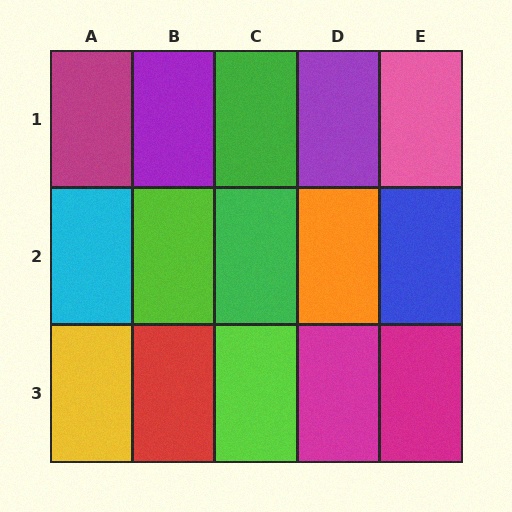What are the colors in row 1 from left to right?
Magenta, purple, green, purple, pink.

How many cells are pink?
1 cell is pink.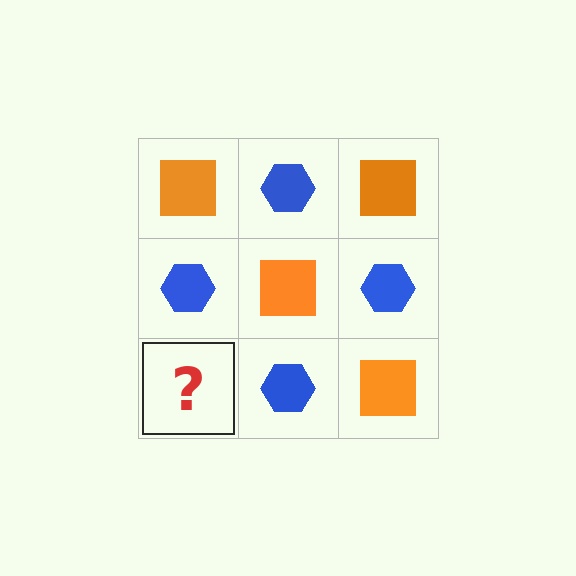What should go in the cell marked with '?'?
The missing cell should contain an orange square.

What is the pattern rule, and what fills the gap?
The rule is that it alternates orange square and blue hexagon in a checkerboard pattern. The gap should be filled with an orange square.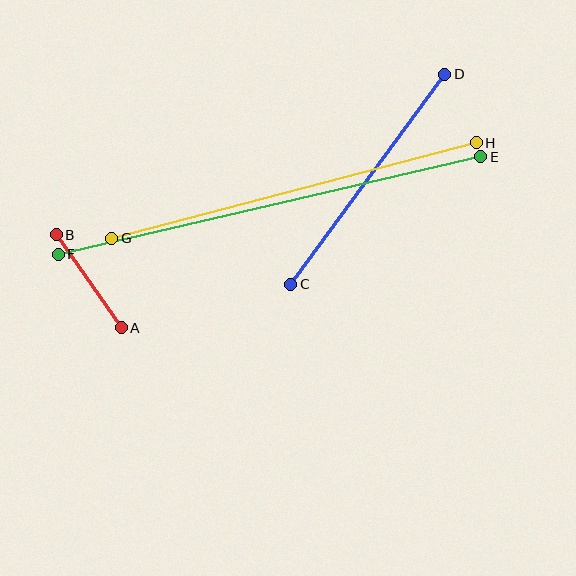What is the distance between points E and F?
The distance is approximately 433 pixels.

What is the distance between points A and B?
The distance is approximately 114 pixels.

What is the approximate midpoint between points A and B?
The midpoint is at approximately (89, 281) pixels.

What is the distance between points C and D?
The distance is approximately 261 pixels.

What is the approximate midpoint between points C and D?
The midpoint is at approximately (368, 179) pixels.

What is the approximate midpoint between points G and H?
The midpoint is at approximately (294, 190) pixels.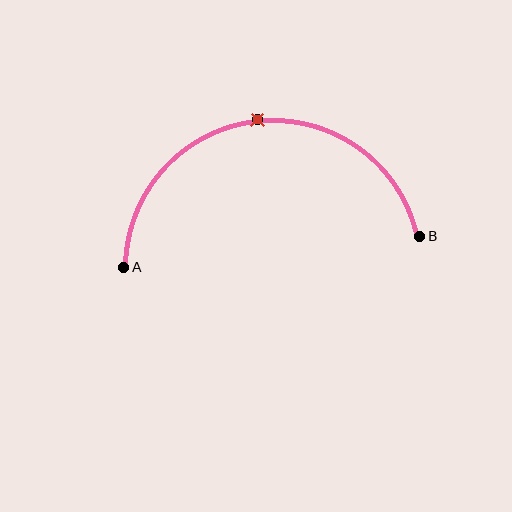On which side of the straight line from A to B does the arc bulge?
The arc bulges above the straight line connecting A and B.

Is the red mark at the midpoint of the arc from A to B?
Yes. The red mark lies on the arc at equal arc-length from both A and B — it is the arc midpoint.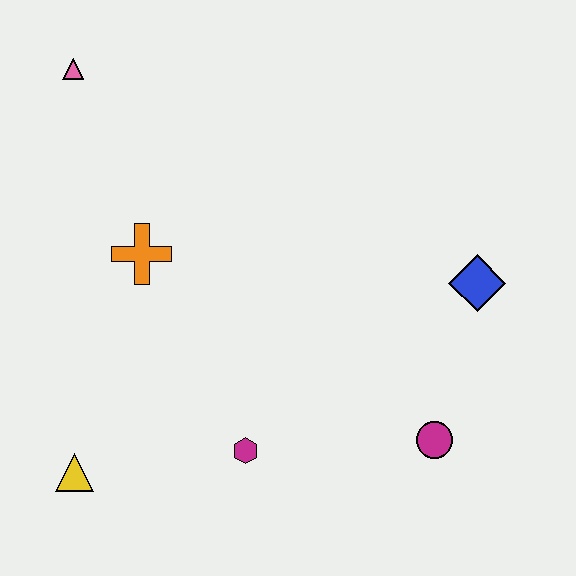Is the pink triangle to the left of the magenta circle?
Yes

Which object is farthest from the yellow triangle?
The blue diamond is farthest from the yellow triangle.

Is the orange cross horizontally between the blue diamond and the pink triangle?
Yes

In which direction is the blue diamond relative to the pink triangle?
The blue diamond is to the right of the pink triangle.